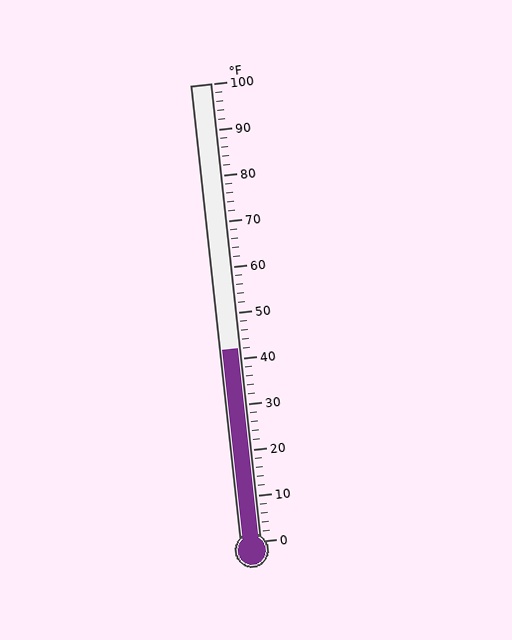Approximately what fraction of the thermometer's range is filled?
The thermometer is filled to approximately 40% of its range.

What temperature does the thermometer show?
The thermometer shows approximately 42°F.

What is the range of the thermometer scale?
The thermometer scale ranges from 0°F to 100°F.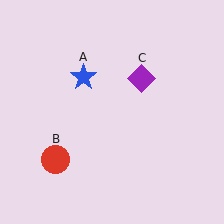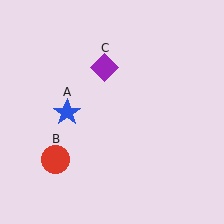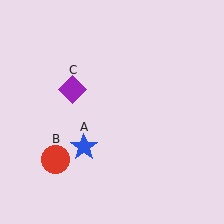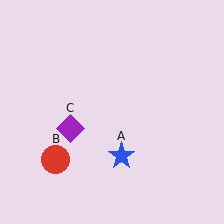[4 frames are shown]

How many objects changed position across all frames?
2 objects changed position: blue star (object A), purple diamond (object C).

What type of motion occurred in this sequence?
The blue star (object A), purple diamond (object C) rotated counterclockwise around the center of the scene.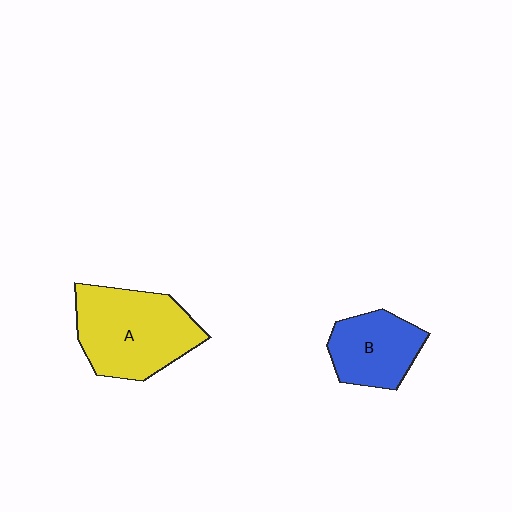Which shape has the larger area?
Shape A (yellow).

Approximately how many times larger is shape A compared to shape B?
Approximately 1.6 times.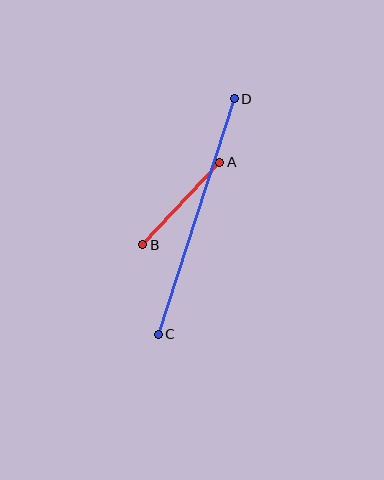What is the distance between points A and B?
The distance is approximately 113 pixels.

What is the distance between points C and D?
The distance is approximately 248 pixels.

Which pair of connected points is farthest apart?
Points C and D are farthest apart.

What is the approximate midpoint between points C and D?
The midpoint is at approximately (196, 216) pixels.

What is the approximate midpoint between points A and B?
The midpoint is at approximately (181, 204) pixels.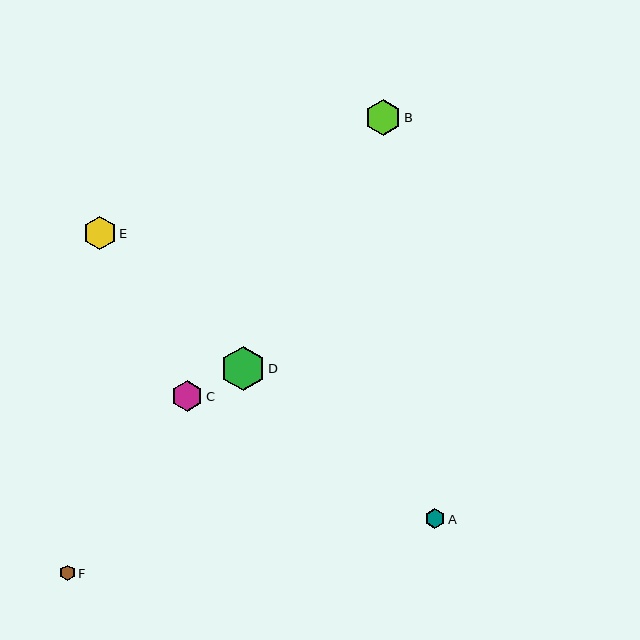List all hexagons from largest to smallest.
From largest to smallest: D, B, E, C, A, F.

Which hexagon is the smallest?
Hexagon F is the smallest with a size of approximately 15 pixels.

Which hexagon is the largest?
Hexagon D is the largest with a size of approximately 44 pixels.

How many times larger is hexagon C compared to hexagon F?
Hexagon C is approximately 2.1 times the size of hexagon F.